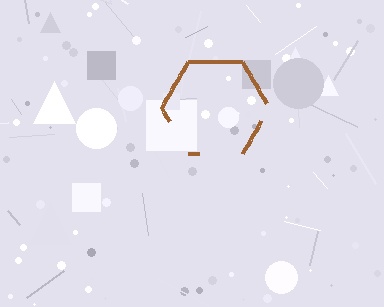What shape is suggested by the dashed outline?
The dashed outline suggests a hexagon.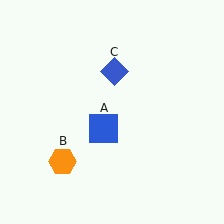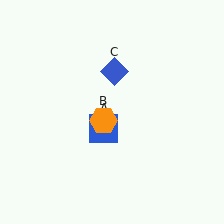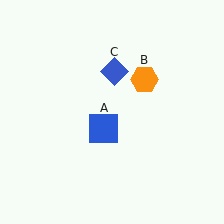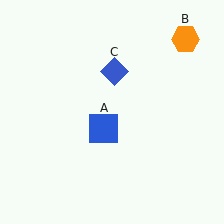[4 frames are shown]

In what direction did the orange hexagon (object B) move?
The orange hexagon (object B) moved up and to the right.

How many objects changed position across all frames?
1 object changed position: orange hexagon (object B).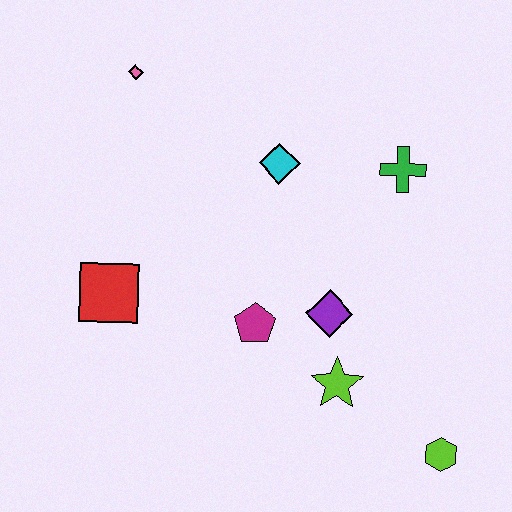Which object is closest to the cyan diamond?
The green cross is closest to the cyan diamond.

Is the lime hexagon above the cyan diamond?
No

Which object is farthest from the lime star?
The pink diamond is farthest from the lime star.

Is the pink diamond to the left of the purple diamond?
Yes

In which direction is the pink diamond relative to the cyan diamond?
The pink diamond is to the left of the cyan diamond.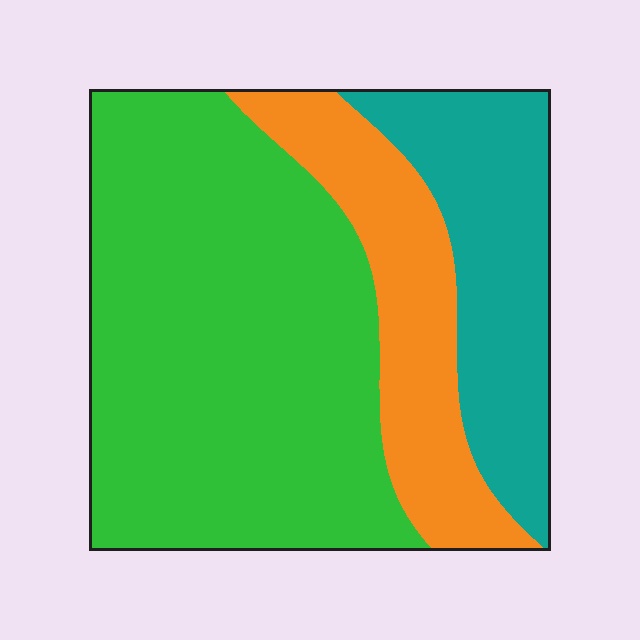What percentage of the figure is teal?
Teal covers around 20% of the figure.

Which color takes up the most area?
Green, at roughly 60%.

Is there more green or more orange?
Green.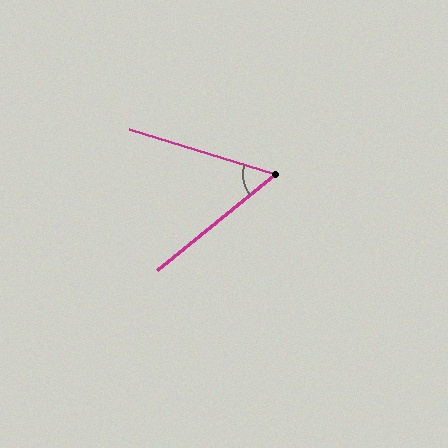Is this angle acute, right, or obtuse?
It is acute.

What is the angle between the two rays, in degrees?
Approximately 56 degrees.